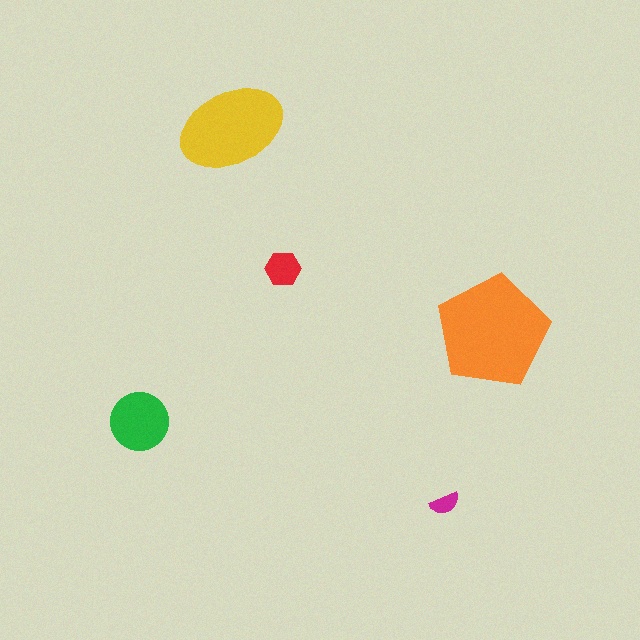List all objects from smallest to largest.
The magenta semicircle, the red hexagon, the green circle, the yellow ellipse, the orange pentagon.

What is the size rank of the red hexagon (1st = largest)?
4th.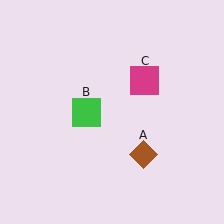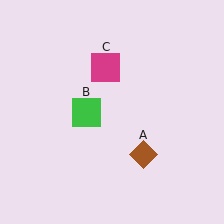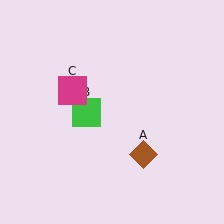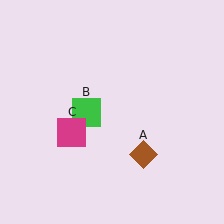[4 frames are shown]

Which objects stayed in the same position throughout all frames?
Brown diamond (object A) and green square (object B) remained stationary.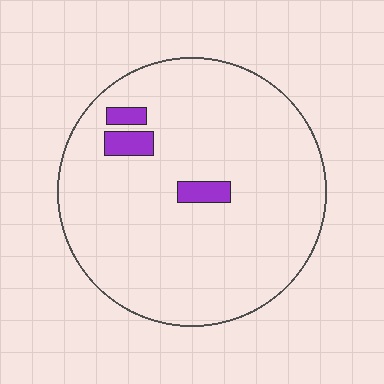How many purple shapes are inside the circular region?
3.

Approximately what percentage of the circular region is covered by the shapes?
Approximately 5%.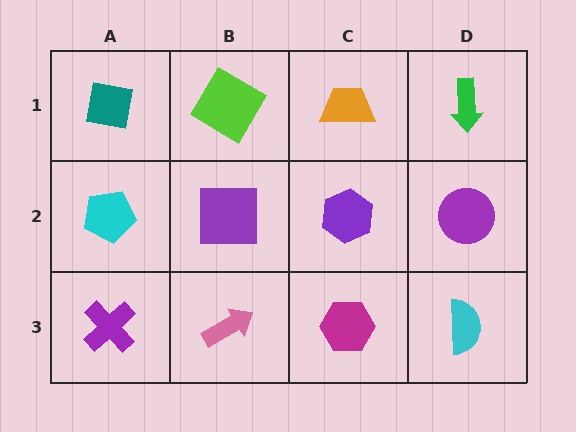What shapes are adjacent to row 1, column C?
A purple hexagon (row 2, column C), a lime diamond (row 1, column B), a green arrow (row 1, column D).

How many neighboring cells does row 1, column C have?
3.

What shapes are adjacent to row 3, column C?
A purple hexagon (row 2, column C), a pink arrow (row 3, column B), a cyan semicircle (row 3, column D).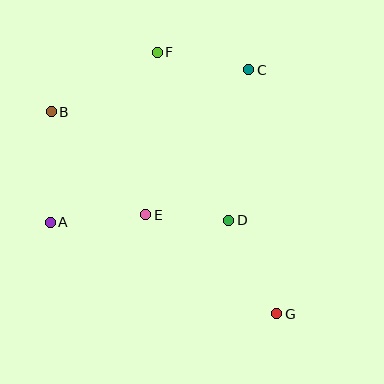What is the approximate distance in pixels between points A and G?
The distance between A and G is approximately 244 pixels.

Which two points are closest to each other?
Points D and E are closest to each other.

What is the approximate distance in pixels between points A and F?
The distance between A and F is approximately 201 pixels.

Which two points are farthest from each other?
Points B and G are farthest from each other.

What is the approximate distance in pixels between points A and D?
The distance between A and D is approximately 179 pixels.